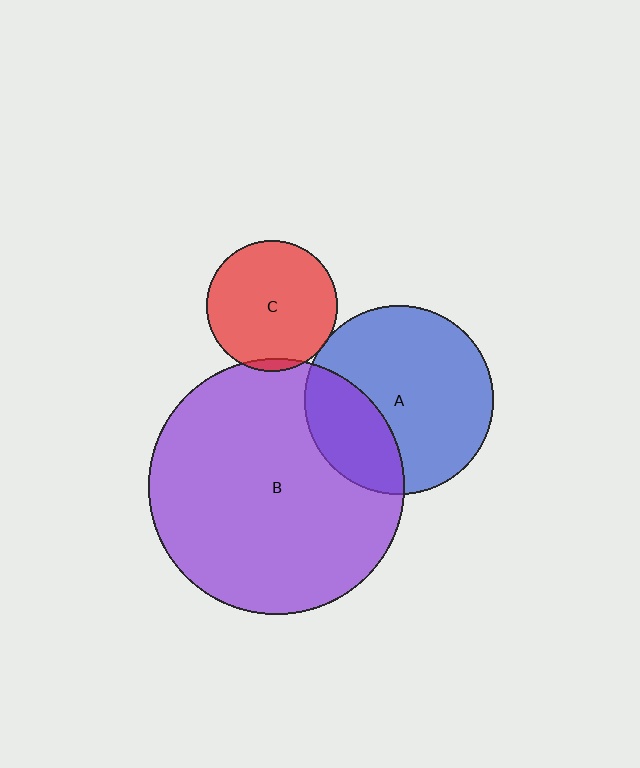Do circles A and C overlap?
Yes.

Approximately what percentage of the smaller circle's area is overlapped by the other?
Approximately 5%.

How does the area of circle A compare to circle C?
Approximately 2.1 times.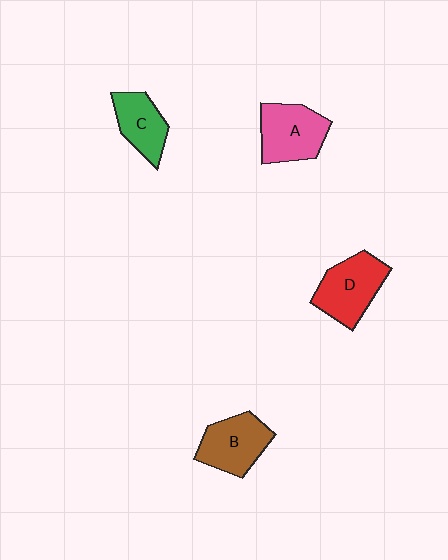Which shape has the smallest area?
Shape C (green).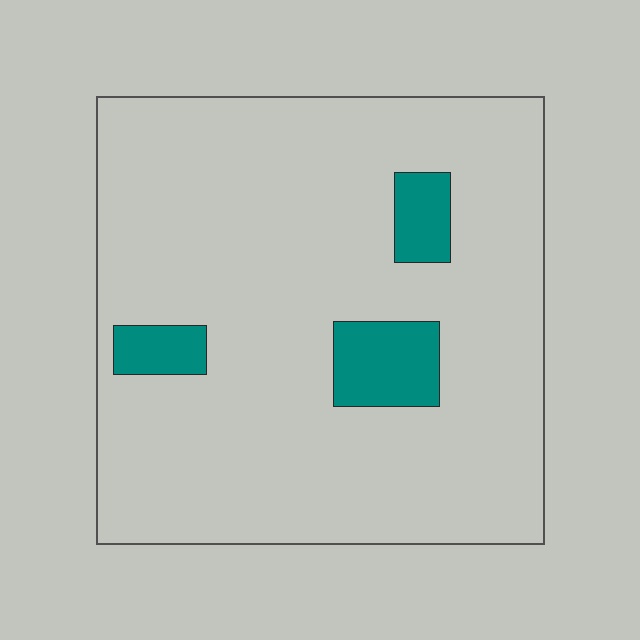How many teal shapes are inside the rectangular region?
3.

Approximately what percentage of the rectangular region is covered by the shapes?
Approximately 10%.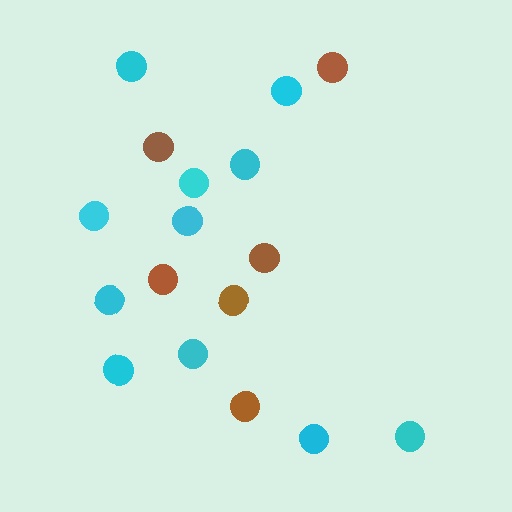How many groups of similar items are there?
There are 2 groups: one group of cyan circles (11) and one group of brown circles (6).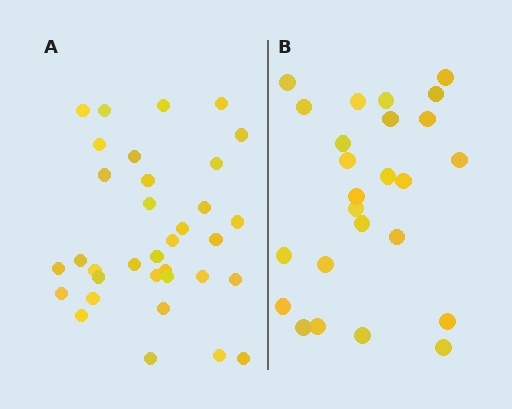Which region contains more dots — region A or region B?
Region A (the left region) has more dots.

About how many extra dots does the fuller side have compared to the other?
Region A has roughly 8 or so more dots than region B.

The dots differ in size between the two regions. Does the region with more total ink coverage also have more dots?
No. Region B has more total ink coverage because its dots are larger, but region A actually contains more individual dots. Total area can be misleading — the number of items is what matters here.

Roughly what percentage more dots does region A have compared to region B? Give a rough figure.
About 35% more.